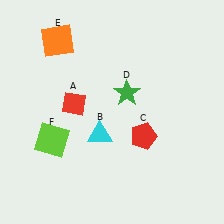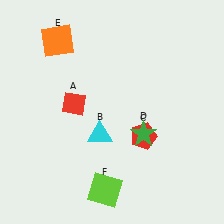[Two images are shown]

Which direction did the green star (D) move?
The green star (D) moved down.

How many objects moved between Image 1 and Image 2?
2 objects moved between the two images.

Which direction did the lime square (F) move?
The lime square (F) moved right.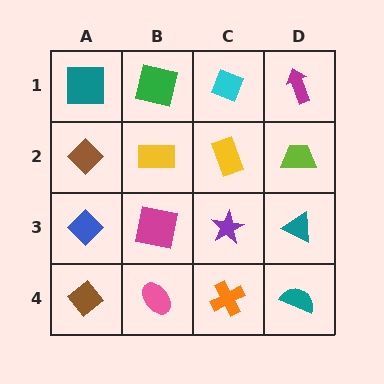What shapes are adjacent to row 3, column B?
A yellow rectangle (row 2, column B), a pink ellipse (row 4, column B), a blue diamond (row 3, column A), a purple star (row 3, column C).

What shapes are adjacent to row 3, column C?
A yellow rectangle (row 2, column C), an orange cross (row 4, column C), a magenta square (row 3, column B), a teal triangle (row 3, column D).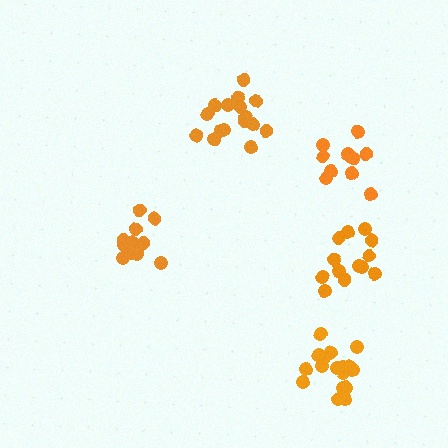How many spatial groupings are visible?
There are 5 spatial groupings.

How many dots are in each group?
Group 1: 14 dots, Group 2: 17 dots, Group 3: 16 dots, Group 4: 13 dots, Group 5: 11 dots (71 total).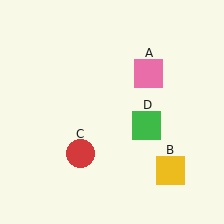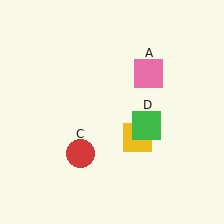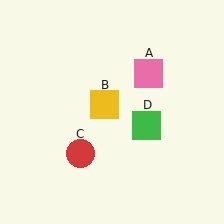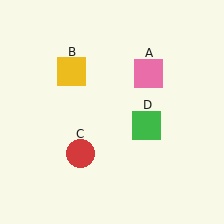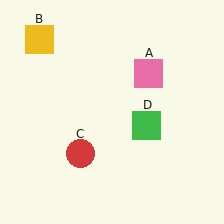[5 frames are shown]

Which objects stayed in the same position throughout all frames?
Pink square (object A) and red circle (object C) and green square (object D) remained stationary.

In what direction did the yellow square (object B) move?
The yellow square (object B) moved up and to the left.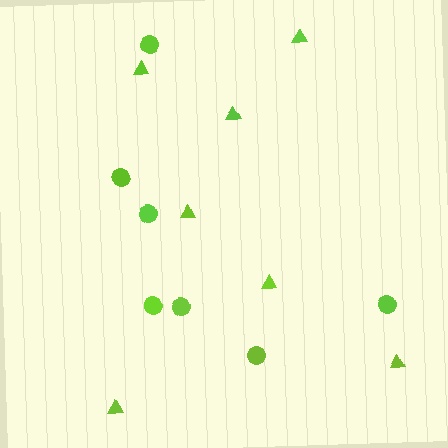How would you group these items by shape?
There are 2 groups: one group of triangles (7) and one group of circles (7).